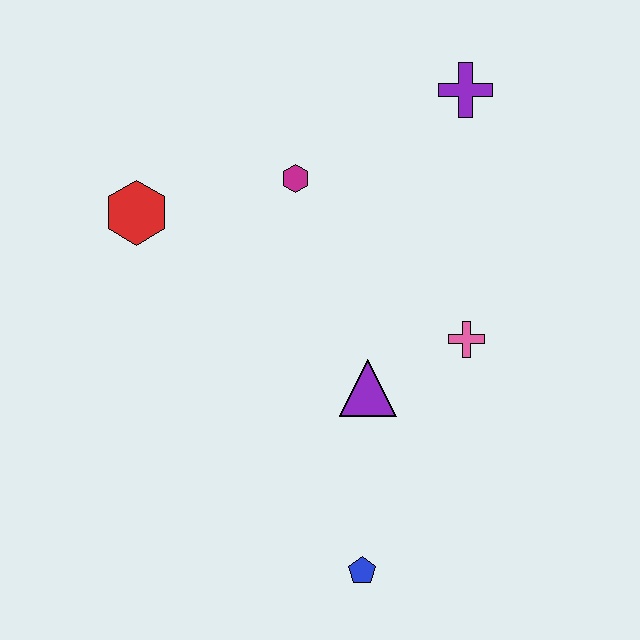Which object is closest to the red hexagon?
The magenta hexagon is closest to the red hexagon.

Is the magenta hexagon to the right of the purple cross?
No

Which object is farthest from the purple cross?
The blue pentagon is farthest from the purple cross.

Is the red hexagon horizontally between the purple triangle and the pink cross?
No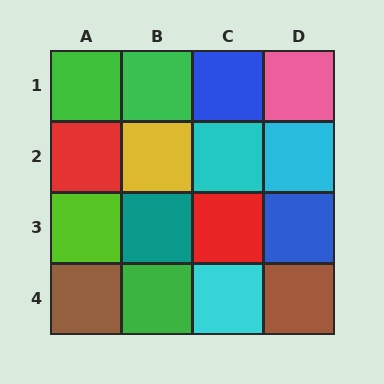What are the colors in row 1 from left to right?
Green, green, blue, pink.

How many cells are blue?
2 cells are blue.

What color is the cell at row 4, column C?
Cyan.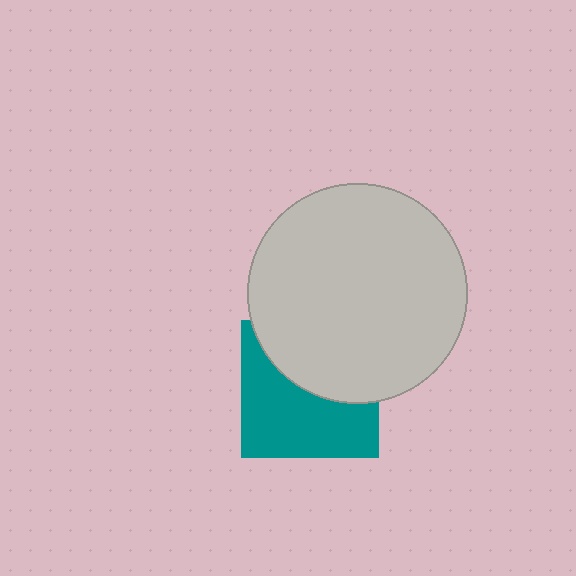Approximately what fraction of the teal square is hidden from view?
Roughly 45% of the teal square is hidden behind the light gray circle.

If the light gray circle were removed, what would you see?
You would see the complete teal square.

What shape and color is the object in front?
The object in front is a light gray circle.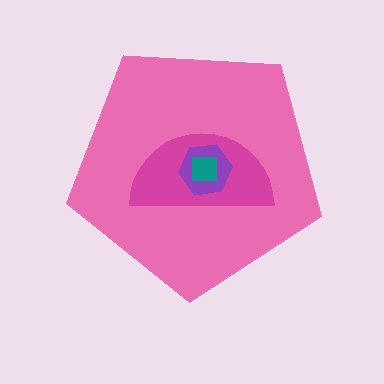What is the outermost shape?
The pink pentagon.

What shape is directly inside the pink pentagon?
The magenta semicircle.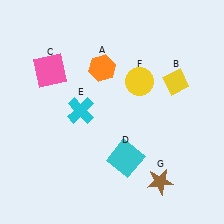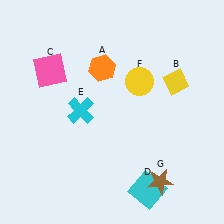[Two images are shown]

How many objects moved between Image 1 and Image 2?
1 object moved between the two images.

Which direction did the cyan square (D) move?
The cyan square (D) moved down.